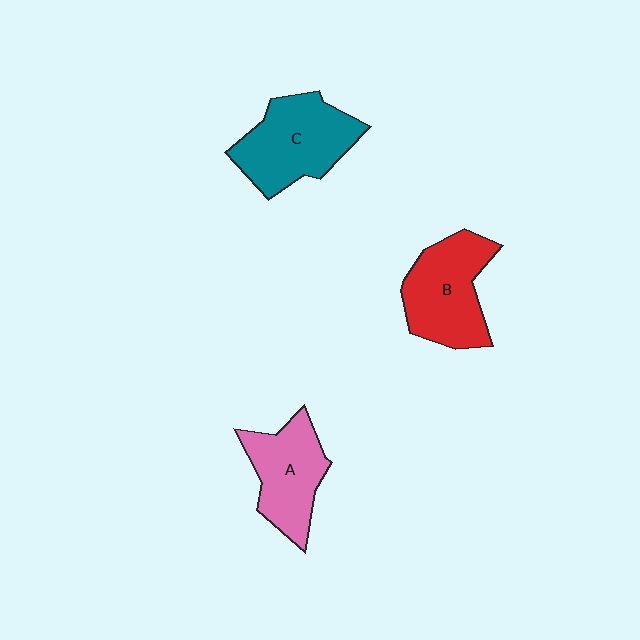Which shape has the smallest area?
Shape A (pink).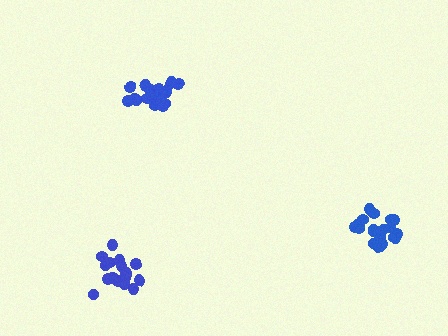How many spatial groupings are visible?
There are 3 spatial groupings.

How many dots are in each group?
Group 1: 20 dots, Group 2: 20 dots, Group 3: 19 dots (59 total).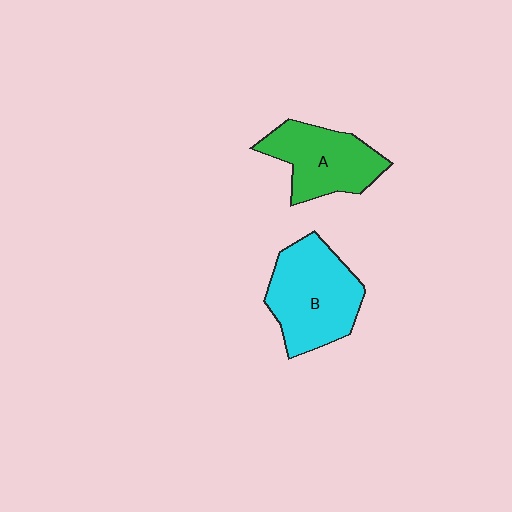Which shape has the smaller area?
Shape A (green).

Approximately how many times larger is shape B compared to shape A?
Approximately 1.2 times.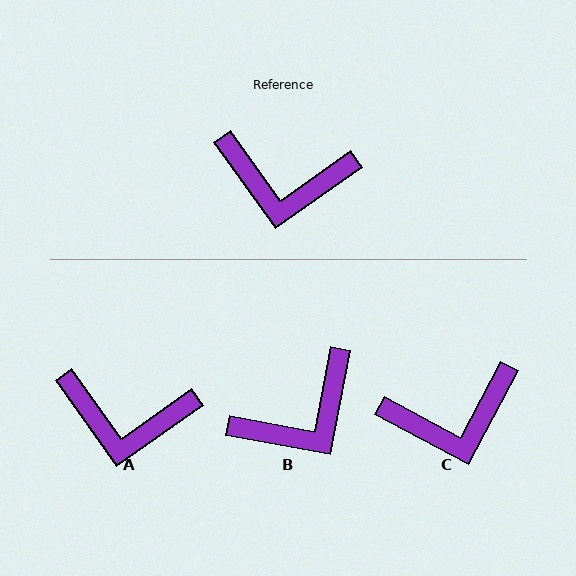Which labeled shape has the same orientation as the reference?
A.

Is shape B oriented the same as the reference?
No, it is off by about 44 degrees.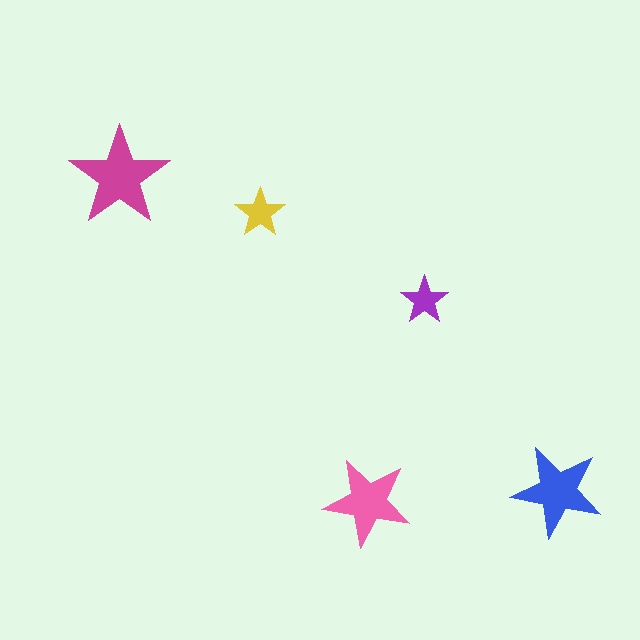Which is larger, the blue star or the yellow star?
The blue one.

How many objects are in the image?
There are 5 objects in the image.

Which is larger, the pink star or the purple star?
The pink one.